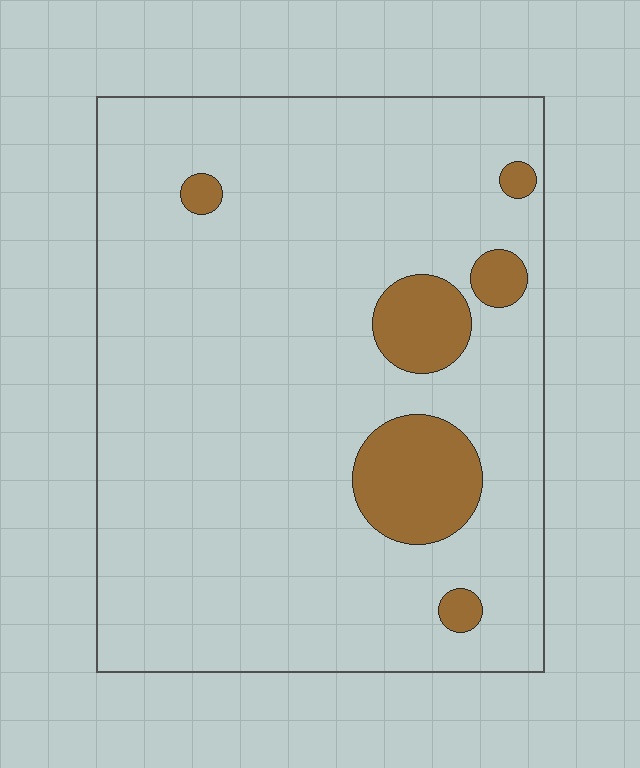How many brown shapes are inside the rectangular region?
6.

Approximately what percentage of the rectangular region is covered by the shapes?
Approximately 10%.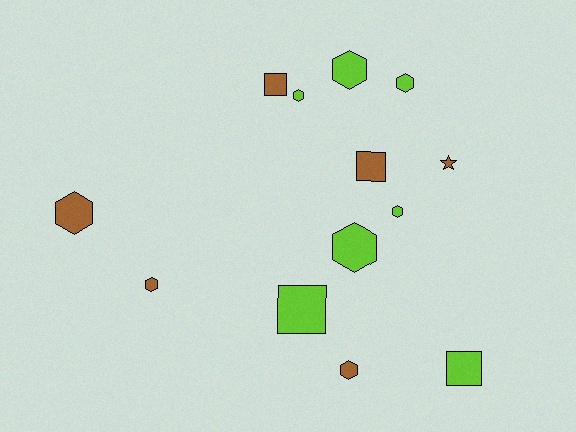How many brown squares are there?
There are 2 brown squares.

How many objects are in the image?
There are 13 objects.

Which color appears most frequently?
Lime, with 7 objects.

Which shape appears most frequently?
Hexagon, with 8 objects.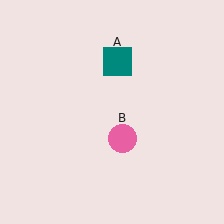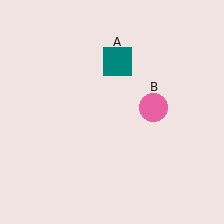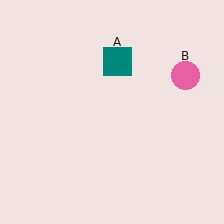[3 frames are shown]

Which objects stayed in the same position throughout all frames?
Teal square (object A) remained stationary.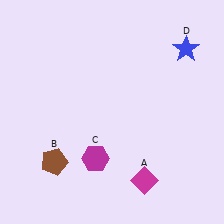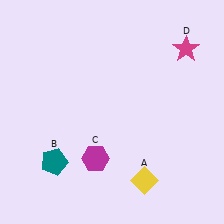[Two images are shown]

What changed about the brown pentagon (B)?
In Image 1, B is brown. In Image 2, it changed to teal.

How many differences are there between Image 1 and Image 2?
There are 3 differences between the two images.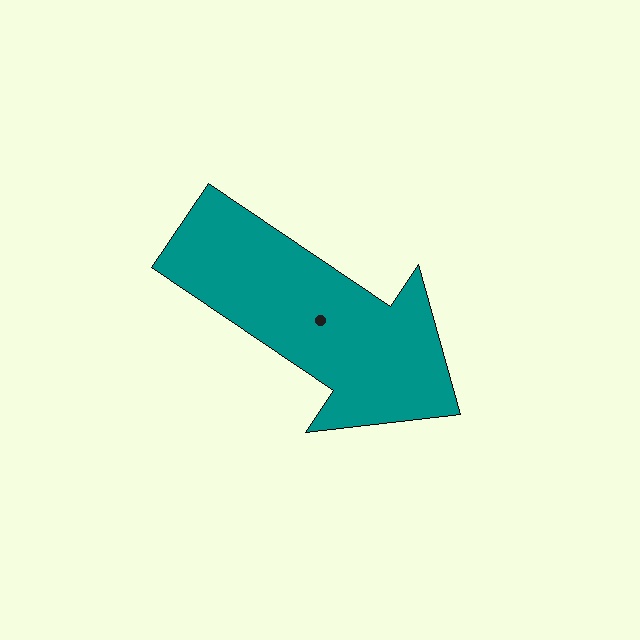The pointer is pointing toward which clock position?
Roughly 4 o'clock.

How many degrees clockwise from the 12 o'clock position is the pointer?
Approximately 124 degrees.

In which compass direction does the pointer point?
Southeast.